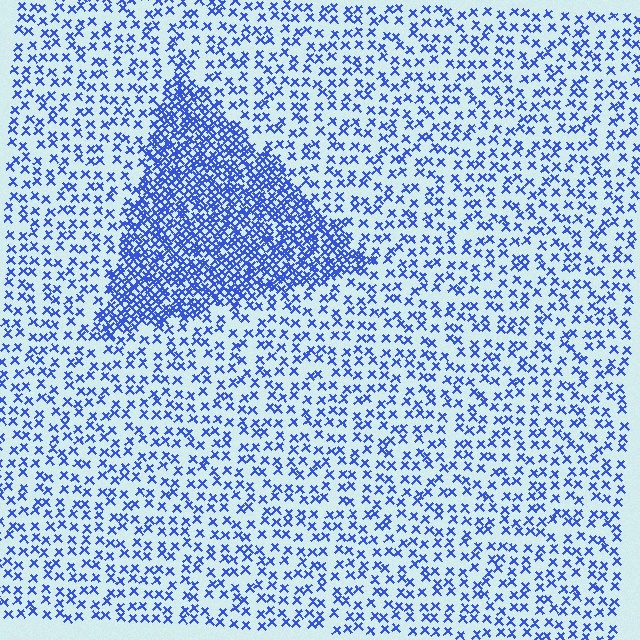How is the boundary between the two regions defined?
The boundary is defined by a change in element density (approximately 2.7x ratio). All elements are the same color, size, and shape.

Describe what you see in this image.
The image contains small blue elements arranged at two different densities. A triangle-shaped region is visible where the elements are more densely packed than the surrounding area.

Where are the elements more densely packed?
The elements are more densely packed inside the triangle boundary.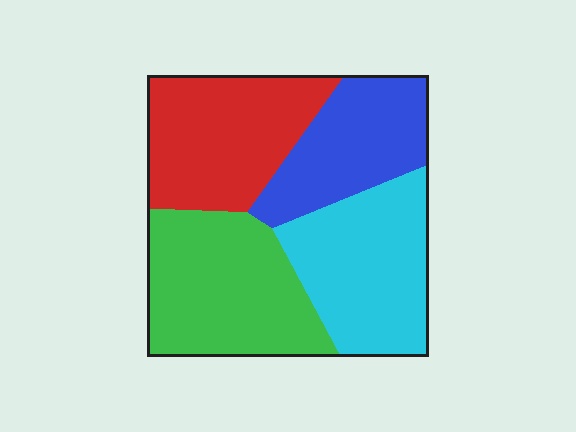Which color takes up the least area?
Blue, at roughly 20%.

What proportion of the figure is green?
Green takes up between a sixth and a third of the figure.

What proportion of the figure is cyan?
Cyan covers around 25% of the figure.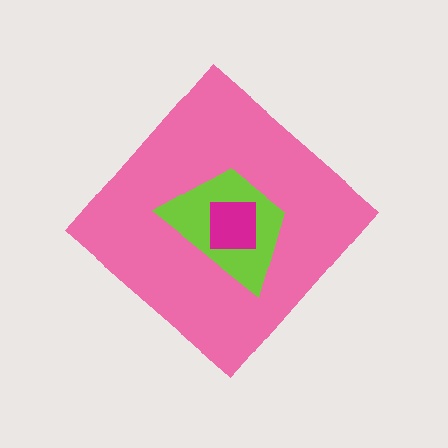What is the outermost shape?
The pink diamond.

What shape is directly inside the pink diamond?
The lime trapezoid.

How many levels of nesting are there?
3.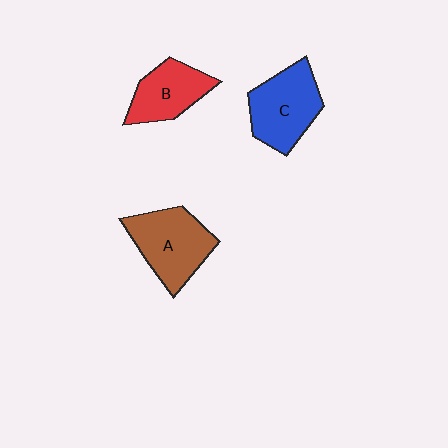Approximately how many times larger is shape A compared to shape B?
Approximately 1.3 times.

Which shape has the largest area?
Shape A (brown).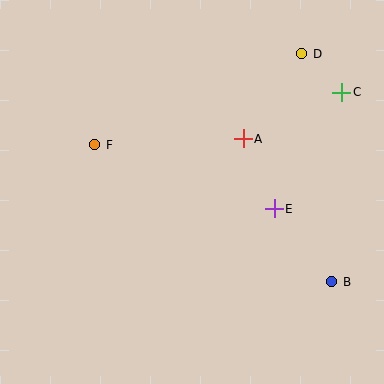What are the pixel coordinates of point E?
Point E is at (274, 209).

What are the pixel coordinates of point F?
Point F is at (95, 145).